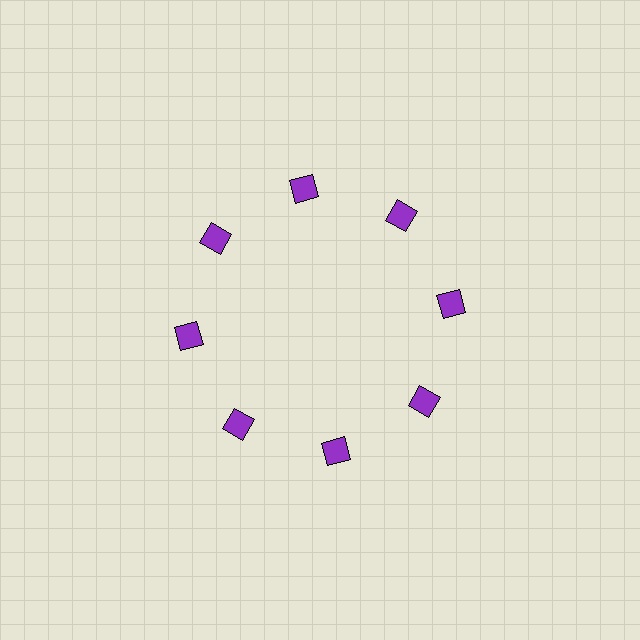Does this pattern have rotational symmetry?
Yes, this pattern has 8-fold rotational symmetry. It looks the same after rotating 45 degrees around the center.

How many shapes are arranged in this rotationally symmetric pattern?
There are 8 shapes, arranged in 8 groups of 1.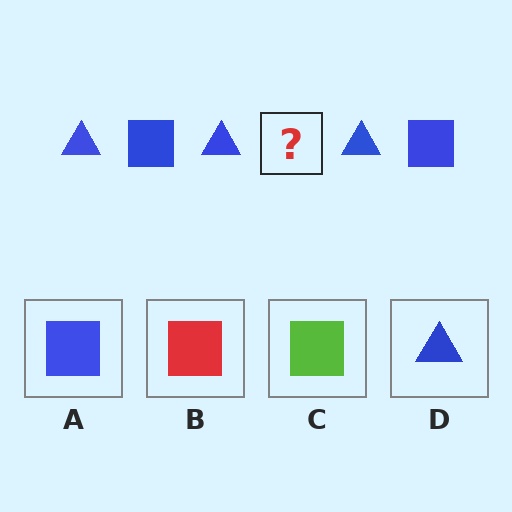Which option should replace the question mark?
Option A.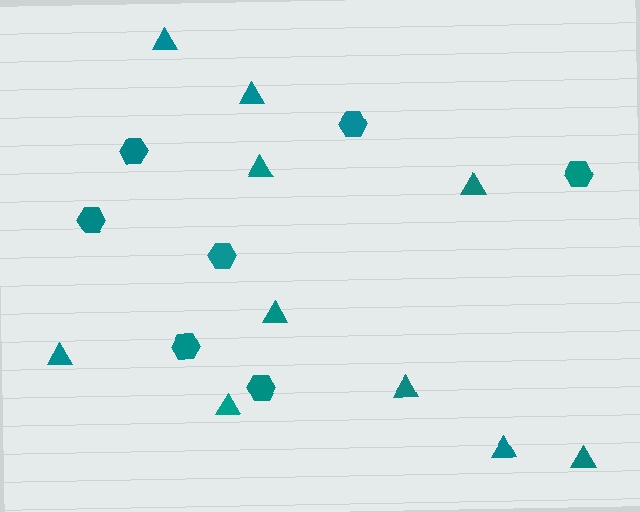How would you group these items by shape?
There are 2 groups: one group of triangles (10) and one group of hexagons (7).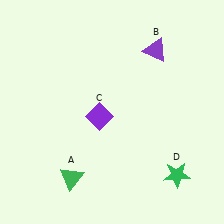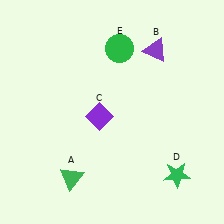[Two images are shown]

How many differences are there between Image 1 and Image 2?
There is 1 difference between the two images.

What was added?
A green circle (E) was added in Image 2.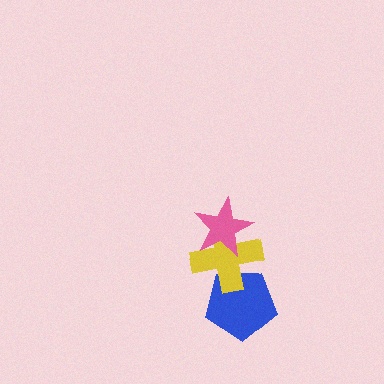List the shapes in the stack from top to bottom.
From top to bottom: the pink star, the yellow cross, the blue pentagon.